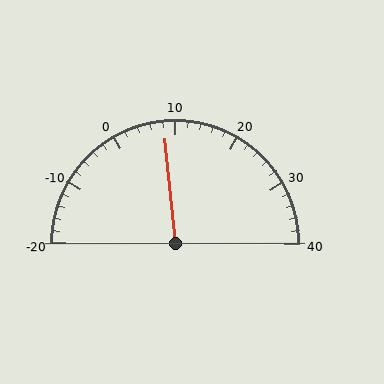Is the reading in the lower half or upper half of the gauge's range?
The reading is in the lower half of the range (-20 to 40).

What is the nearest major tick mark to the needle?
The nearest major tick mark is 10.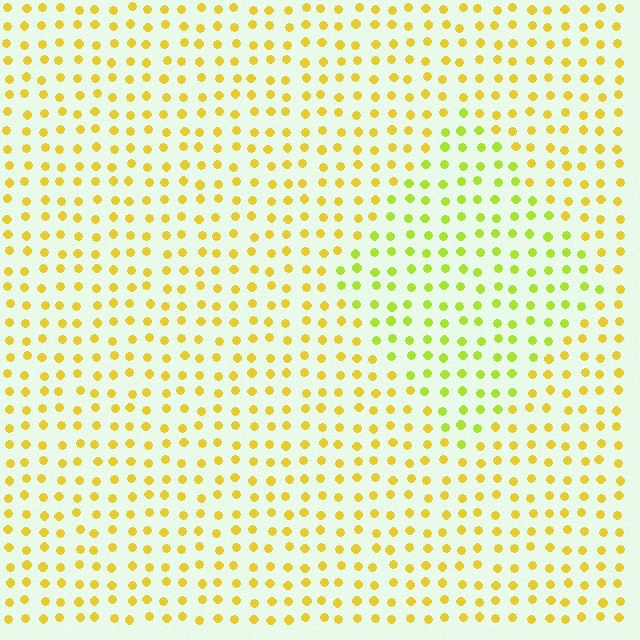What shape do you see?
I see a diamond.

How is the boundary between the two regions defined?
The boundary is defined purely by a slight shift in hue (about 29 degrees). Spacing, size, and orientation are identical on both sides.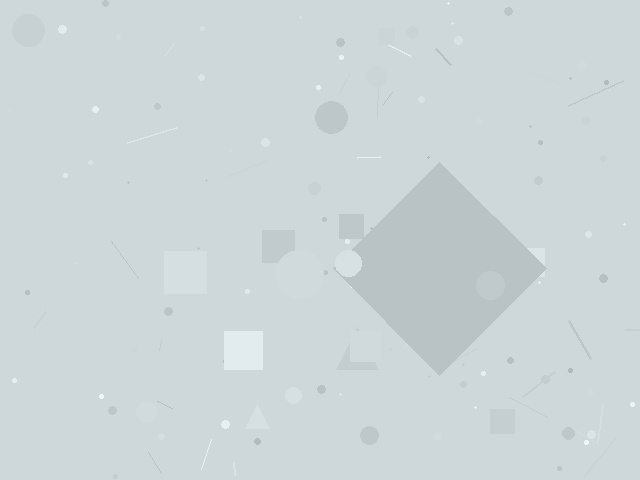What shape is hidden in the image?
A diamond is hidden in the image.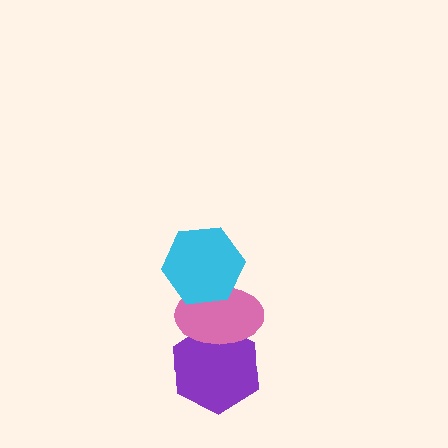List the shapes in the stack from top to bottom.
From top to bottom: the cyan hexagon, the pink ellipse, the purple hexagon.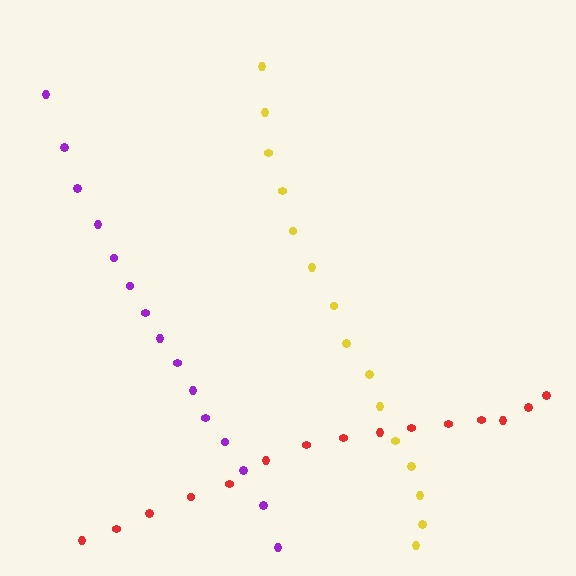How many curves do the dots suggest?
There are 3 distinct paths.